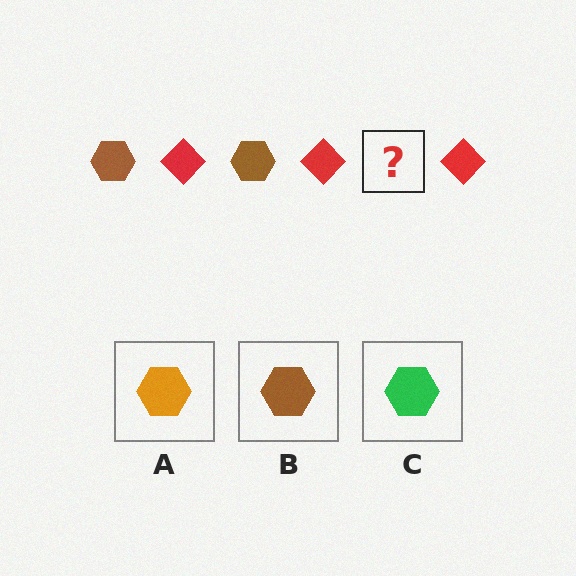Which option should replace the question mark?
Option B.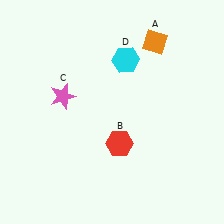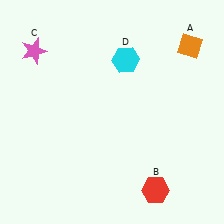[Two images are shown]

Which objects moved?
The objects that moved are: the orange diamond (A), the red hexagon (B), the pink star (C).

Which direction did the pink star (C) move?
The pink star (C) moved up.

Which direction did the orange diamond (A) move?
The orange diamond (A) moved right.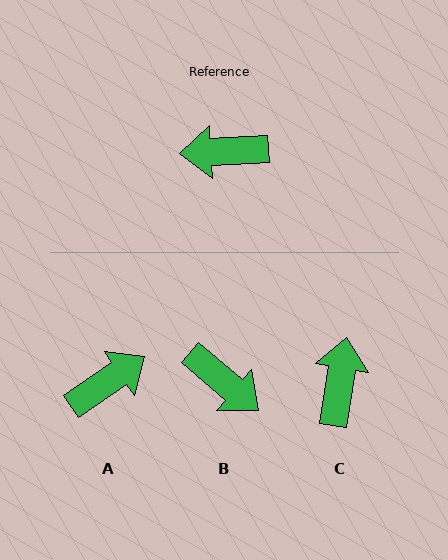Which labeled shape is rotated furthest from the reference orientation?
A, about 149 degrees away.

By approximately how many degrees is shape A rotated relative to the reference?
Approximately 149 degrees clockwise.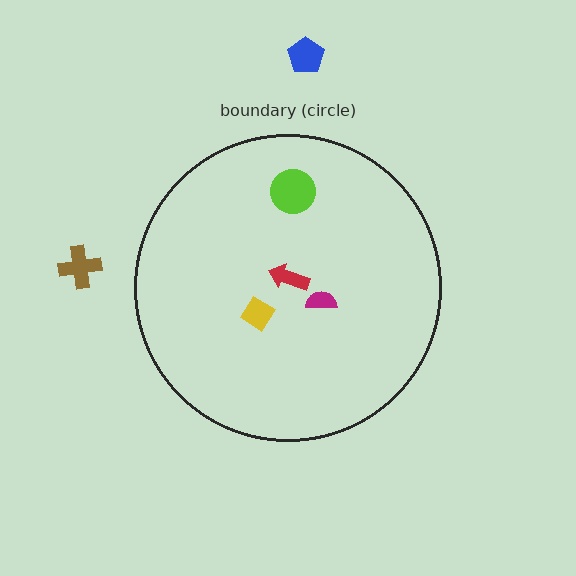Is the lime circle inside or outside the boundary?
Inside.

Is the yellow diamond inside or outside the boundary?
Inside.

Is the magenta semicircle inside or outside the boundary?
Inside.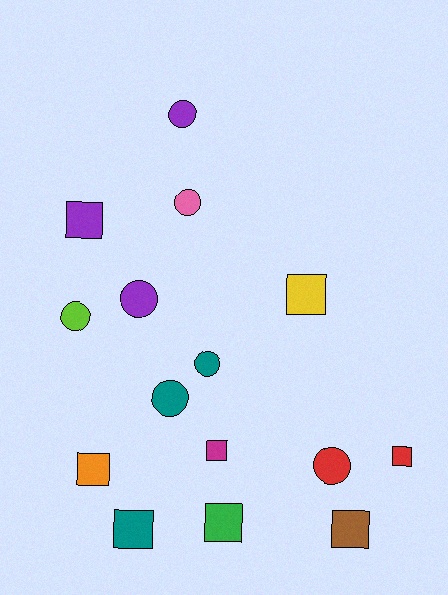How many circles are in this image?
There are 7 circles.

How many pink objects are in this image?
There is 1 pink object.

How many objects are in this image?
There are 15 objects.